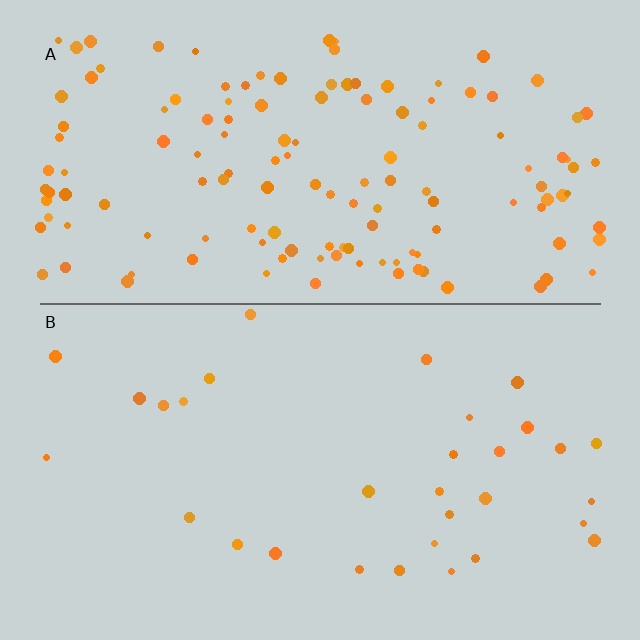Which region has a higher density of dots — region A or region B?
A (the top).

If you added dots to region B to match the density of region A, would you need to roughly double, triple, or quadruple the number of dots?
Approximately quadruple.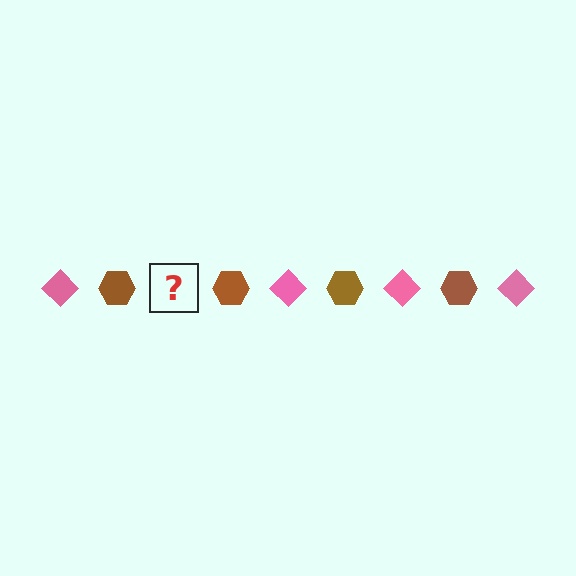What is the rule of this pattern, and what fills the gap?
The rule is that the pattern alternates between pink diamond and brown hexagon. The gap should be filled with a pink diamond.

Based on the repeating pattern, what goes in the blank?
The blank should be a pink diamond.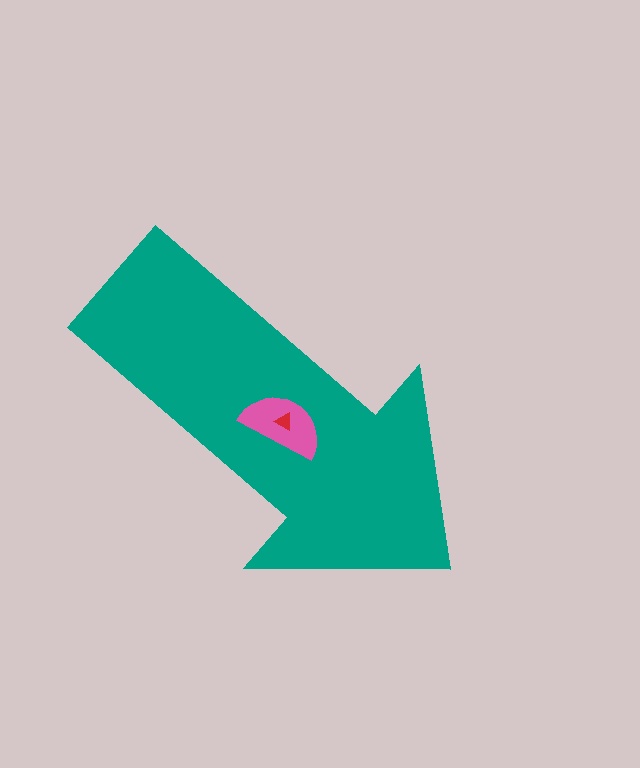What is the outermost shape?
The teal arrow.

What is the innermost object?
The red triangle.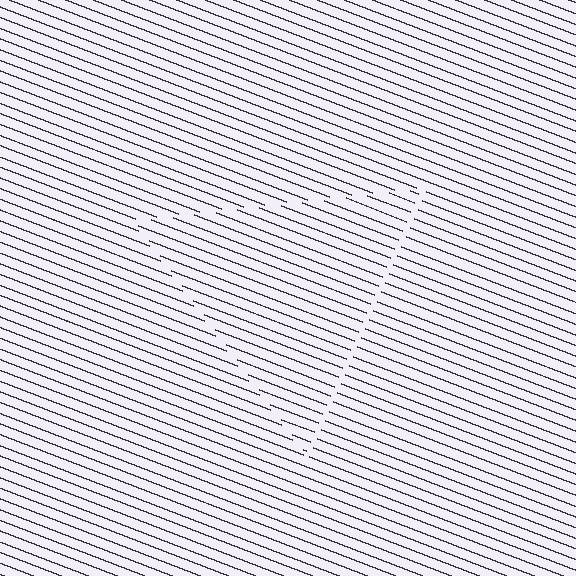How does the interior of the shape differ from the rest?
The interior of the shape contains the same grating, shifted by half a period — the contour is defined by the phase discontinuity where line-ends from the inner and outer gratings abut.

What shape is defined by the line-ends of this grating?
An illusory triangle. The interior of the shape contains the same grating, shifted by half a period — the contour is defined by the phase discontinuity where line-ends from the inner and outer gratings abut.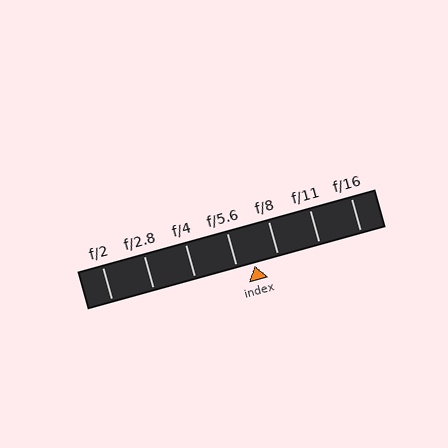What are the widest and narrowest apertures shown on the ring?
The widest aperture shown is f/2 and the narrowest is f/16.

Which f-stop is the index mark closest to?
The index mark is closest to f/5.6.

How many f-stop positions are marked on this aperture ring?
There are 7 f-stop positions marked.